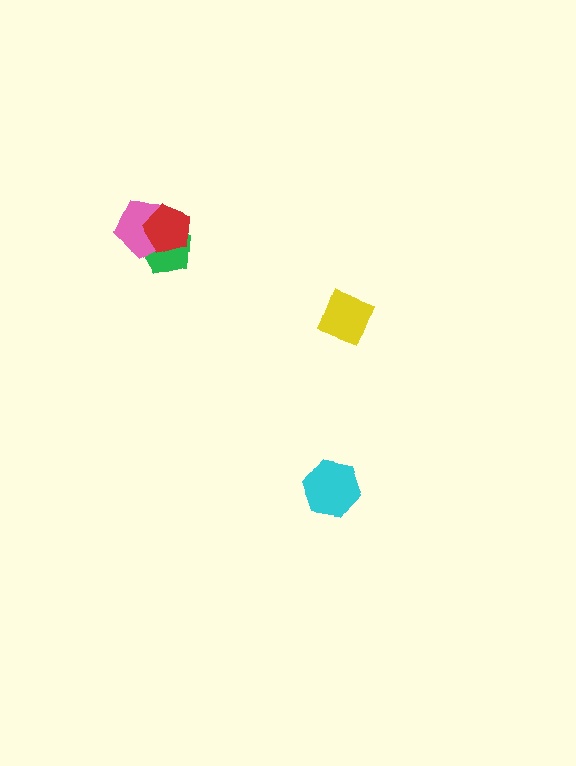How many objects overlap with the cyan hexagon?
0 objects overlap with the cyan hexagon.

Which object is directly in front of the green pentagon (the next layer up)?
The pink pentagon is directly in front of the green pentagon.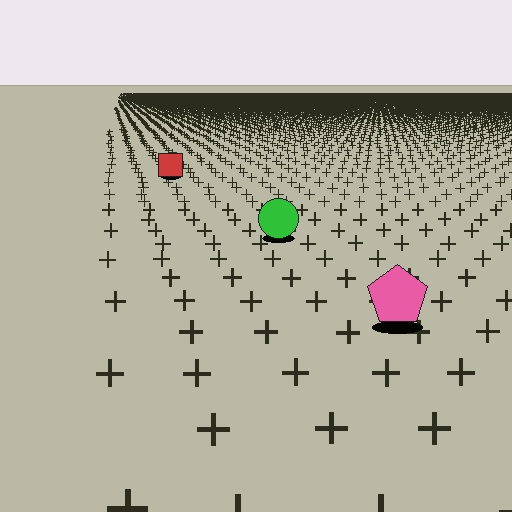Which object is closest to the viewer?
The pink pentagon is closest. The texture marks near it are larger and more spread out.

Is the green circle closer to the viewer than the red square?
Yes. The green circle is closer — you can tell from the texture gradient: the ground texture is coarser near it.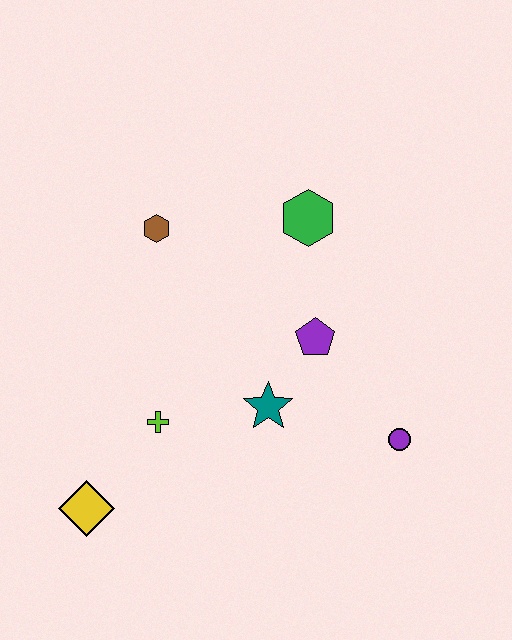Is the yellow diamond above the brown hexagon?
No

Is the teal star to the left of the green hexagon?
Yes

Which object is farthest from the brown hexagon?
The purple circle is farthest from the brown hexagon.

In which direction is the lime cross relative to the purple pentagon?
The lime cross is to the left of the purple pentagon.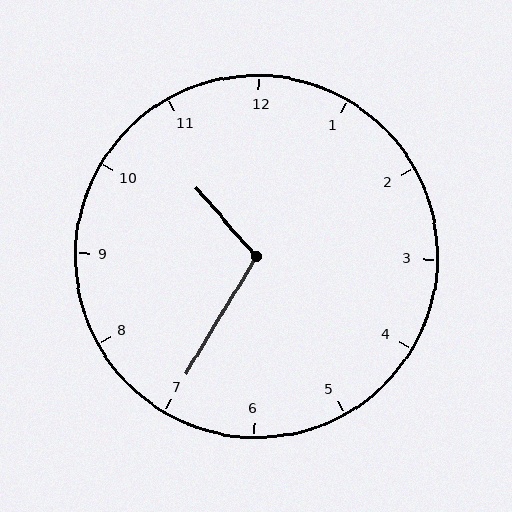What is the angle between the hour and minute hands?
Approximately 108 degrees.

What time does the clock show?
10:35.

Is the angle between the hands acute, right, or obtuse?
It is obtuse.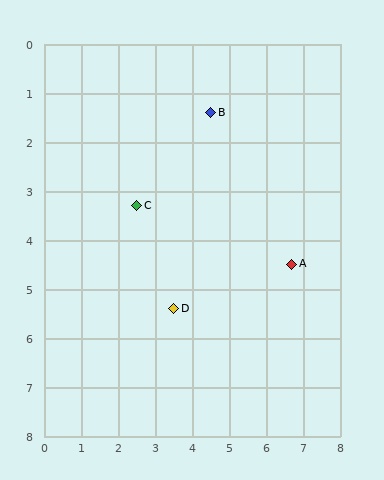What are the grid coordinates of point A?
Point A is at approximately (6.7, 4.5).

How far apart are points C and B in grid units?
Points C and B are about 2.8 grid units apart.